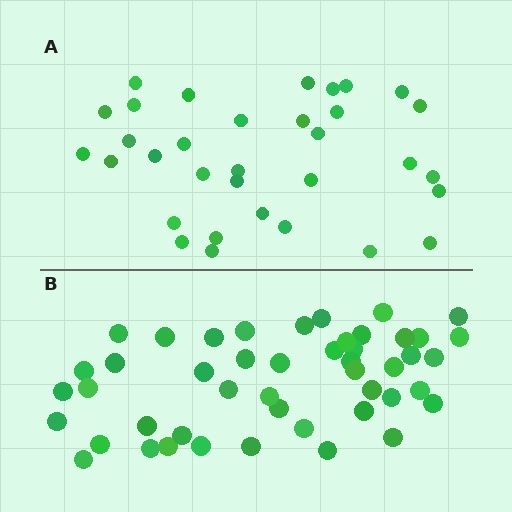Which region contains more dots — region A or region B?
Region B (the bottom region) has more dots.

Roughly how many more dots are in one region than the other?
Region B has approximately 15 more dots than region A.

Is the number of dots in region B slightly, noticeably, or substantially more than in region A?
Region B has noticeably more, but not dramatically so. The ratio is roughly 1.4 to 1.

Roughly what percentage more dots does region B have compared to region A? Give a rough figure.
About 40% more.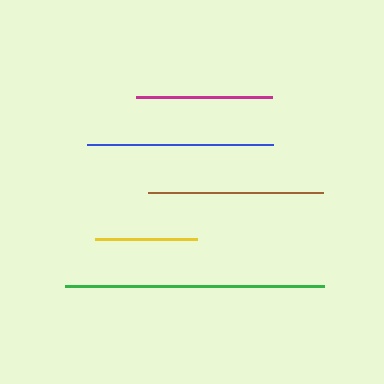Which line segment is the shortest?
The yellow line is the shortest at approximately 102 pixels.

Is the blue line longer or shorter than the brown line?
The blue line is longer than the brown line.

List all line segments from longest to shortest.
From longest to shortest: green, blue, brown, magenta, yellow.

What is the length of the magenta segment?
The magenta segment is approximately 136 pixels long.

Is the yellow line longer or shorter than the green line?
The green line is longer than the yellow line.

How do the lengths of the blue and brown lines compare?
The blue and brown lines are approximately the same length.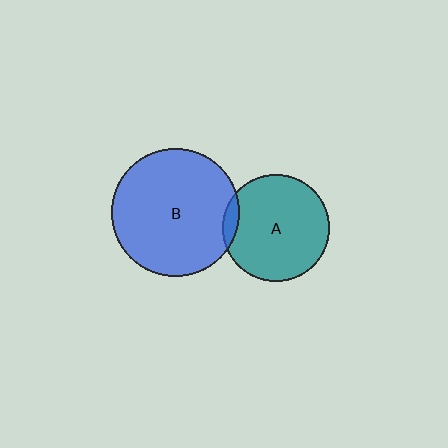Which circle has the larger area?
Circle B (blue).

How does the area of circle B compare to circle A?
Approximately 1.4 times.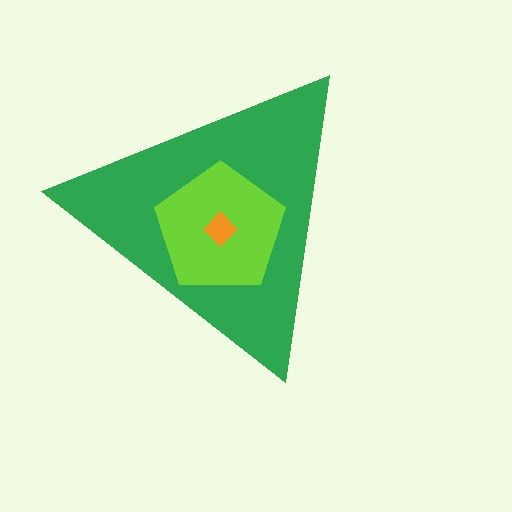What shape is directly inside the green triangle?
The lime pentagon.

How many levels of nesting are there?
3.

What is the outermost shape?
The green triangle.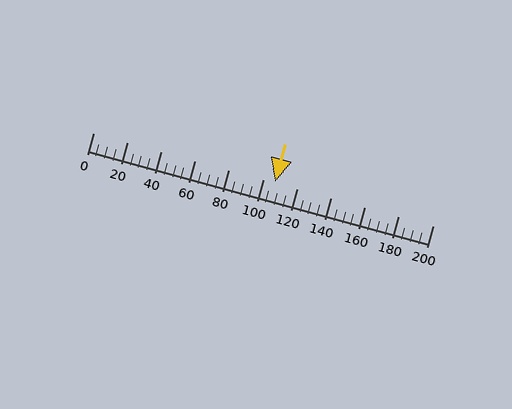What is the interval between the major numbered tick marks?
The major tick marks are spaced 20 units apart.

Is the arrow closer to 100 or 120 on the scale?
The arrow is closer to 100.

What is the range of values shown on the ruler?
The ruler shows values from 0 to 200.